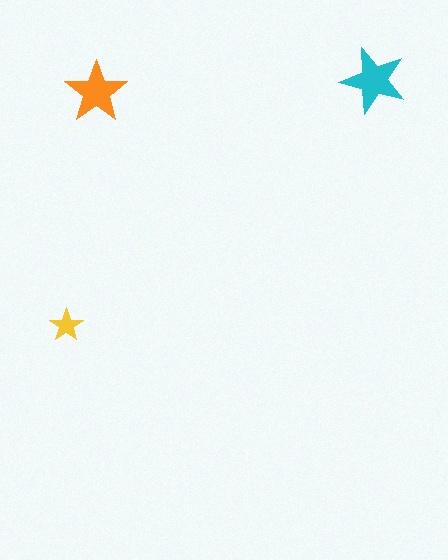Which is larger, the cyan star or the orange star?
The cyan one.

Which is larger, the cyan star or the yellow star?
The cyan one.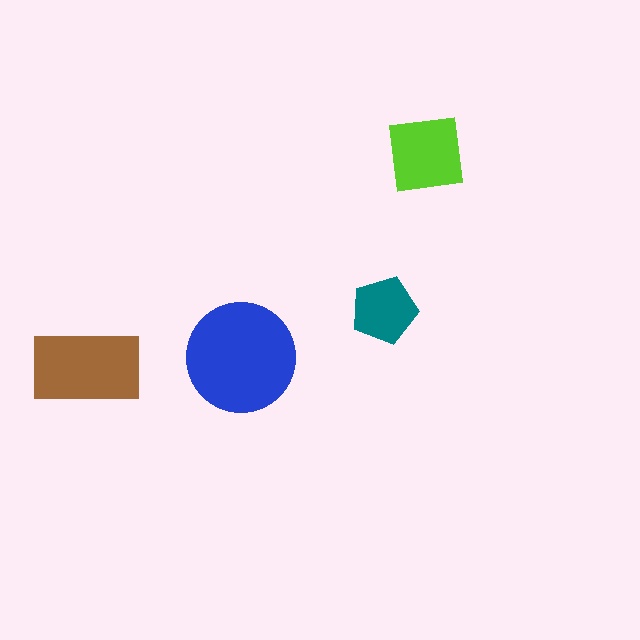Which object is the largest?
The blue circle.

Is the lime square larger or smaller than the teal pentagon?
Larger.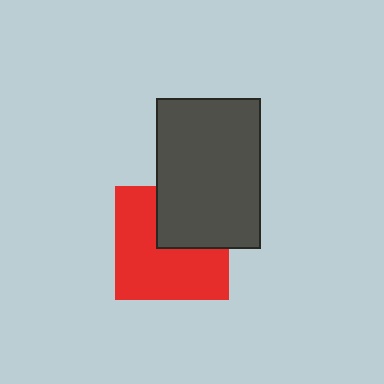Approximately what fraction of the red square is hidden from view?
Roughly 36% of the red square is hidden behind the dark gray rectangle.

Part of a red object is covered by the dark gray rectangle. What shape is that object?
It is a square.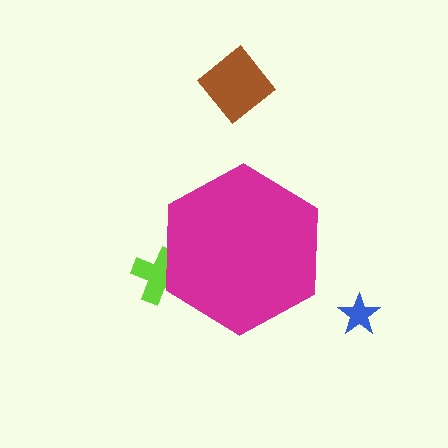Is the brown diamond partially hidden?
No, the brown diamond is fully visible.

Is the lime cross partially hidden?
Yes, the lime cross is partially hidden behind the magenta hexagon.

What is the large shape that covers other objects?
A magenta hexagon.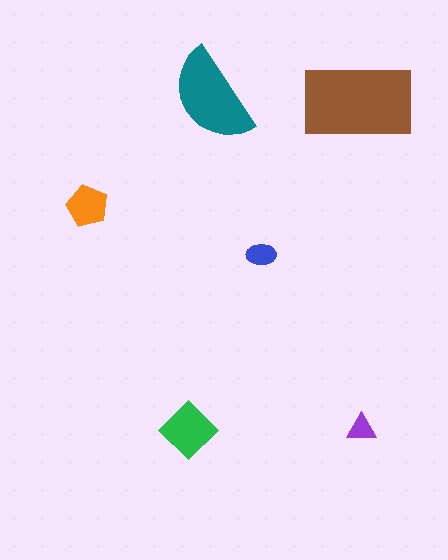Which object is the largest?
The brown rectangle.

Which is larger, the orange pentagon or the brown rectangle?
The brown rectangle.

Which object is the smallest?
The purple triangle.